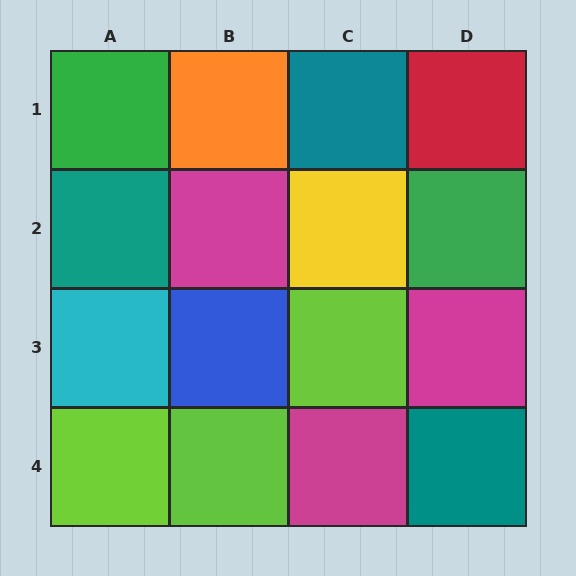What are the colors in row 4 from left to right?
Lime, lime, magenta, teal.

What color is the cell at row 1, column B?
Orange.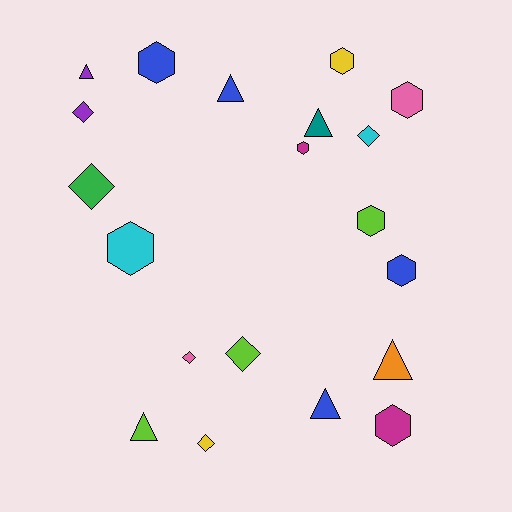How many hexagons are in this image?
There are 8 hexagons.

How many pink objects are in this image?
There are 2 pink objects.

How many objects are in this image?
There are 20 objects.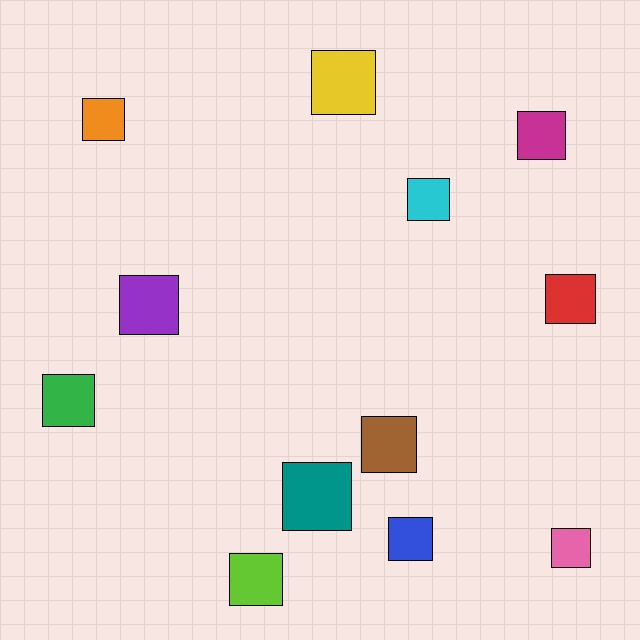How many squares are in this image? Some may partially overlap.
There are 12 squares.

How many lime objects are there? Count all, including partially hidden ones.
There is 1 lime object.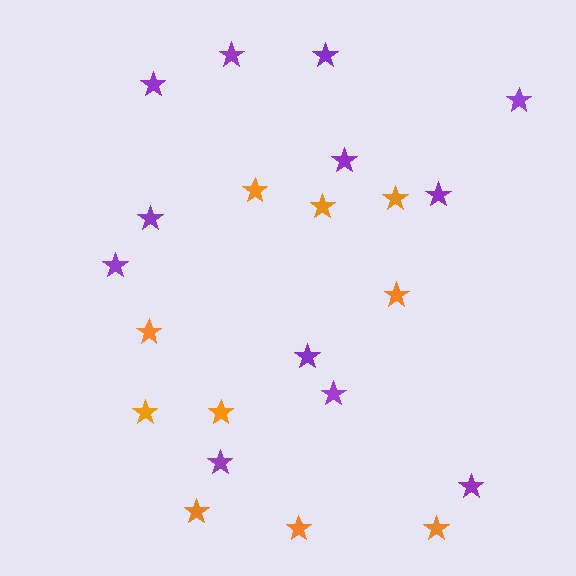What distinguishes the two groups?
There are 2 groups: one group of purple stars (12) and one group of orange stars (10).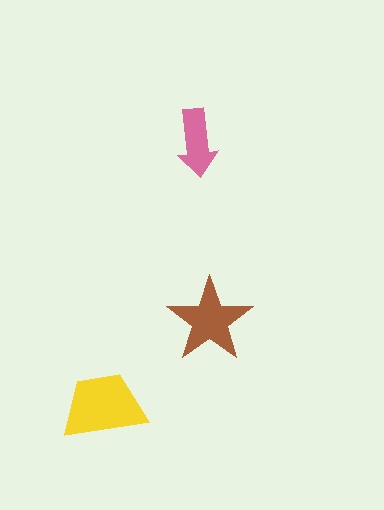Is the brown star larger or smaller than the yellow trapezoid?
Smaller.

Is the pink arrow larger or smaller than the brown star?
Smaller.